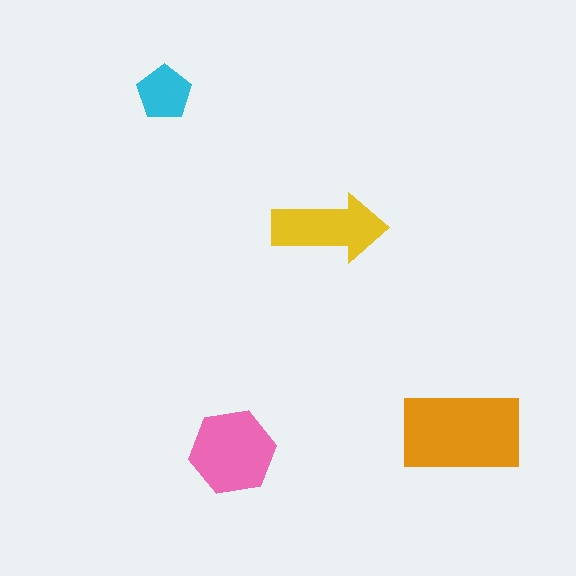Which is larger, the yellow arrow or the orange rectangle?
The orange rectangle.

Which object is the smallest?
The cyan pentagon.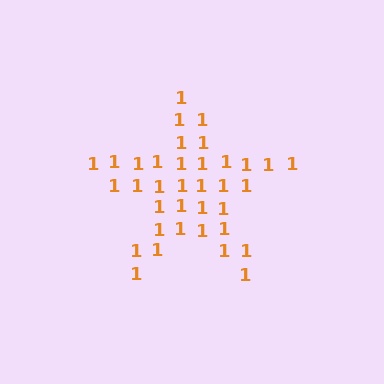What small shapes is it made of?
It is made of small digit 1's.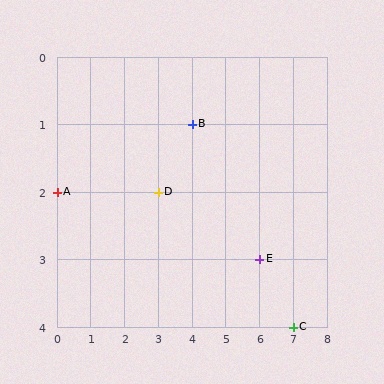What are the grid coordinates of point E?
Point E is at grid coordinates (6, 3).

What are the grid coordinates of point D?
Point D is at grid coordinates (3, 2).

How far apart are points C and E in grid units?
Points C and E are 1 column and 1 row apart (about 1.4 grid units diagonally).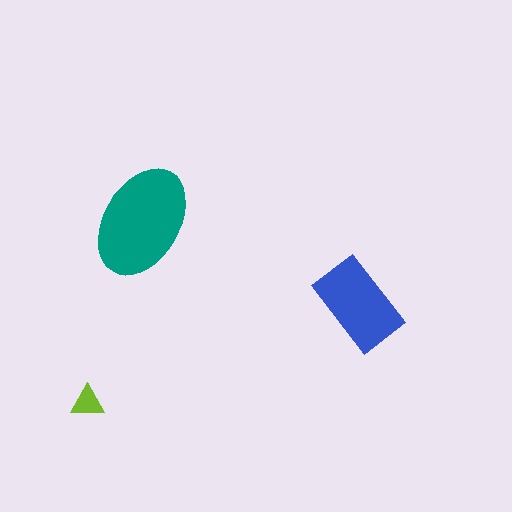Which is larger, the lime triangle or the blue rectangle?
The blue rectangle.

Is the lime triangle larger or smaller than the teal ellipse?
Smaller.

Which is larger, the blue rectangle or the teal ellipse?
The teal ellipse.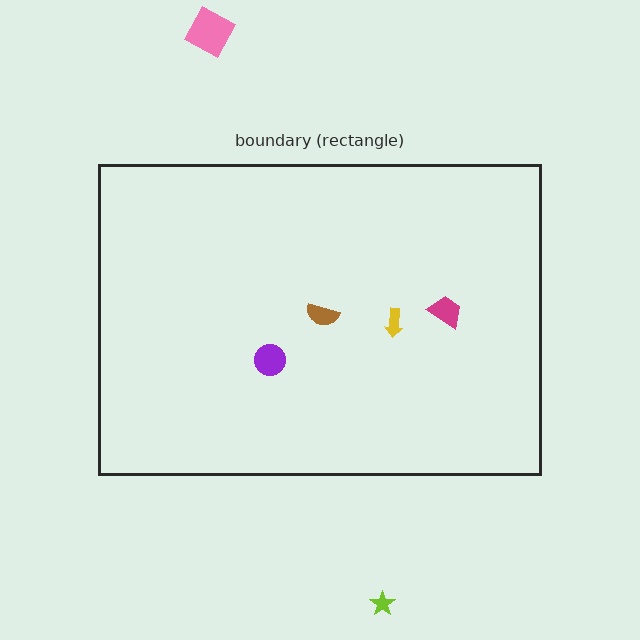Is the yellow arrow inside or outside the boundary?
Inside.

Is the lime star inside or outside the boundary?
Outside.